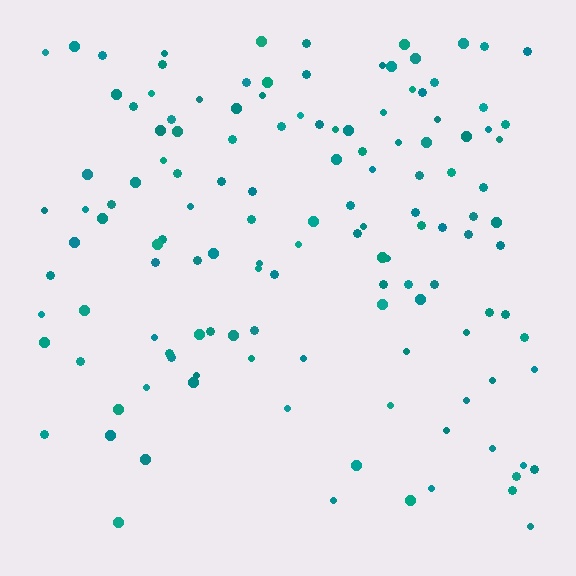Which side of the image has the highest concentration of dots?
The top.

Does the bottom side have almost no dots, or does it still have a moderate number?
Still a moderate number, just noticeably fewer than the top.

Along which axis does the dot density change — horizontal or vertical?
Vertical.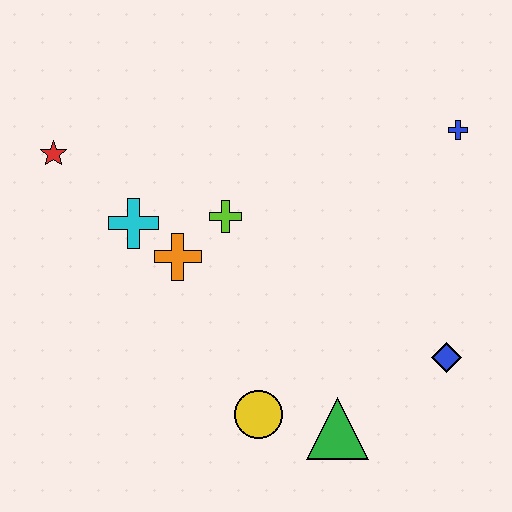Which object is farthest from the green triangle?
The red star is farthest from the green triangle.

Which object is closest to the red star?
The cyan cross is closest to the red star.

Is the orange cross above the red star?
No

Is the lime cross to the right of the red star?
Yes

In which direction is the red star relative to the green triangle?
The red star is to the left of the green triangle.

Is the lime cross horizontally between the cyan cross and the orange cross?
No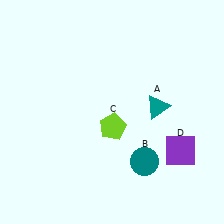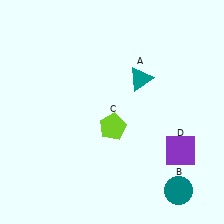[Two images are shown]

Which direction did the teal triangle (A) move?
The teal triangle (A) moved up.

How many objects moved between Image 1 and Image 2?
2 objects moved between the two images.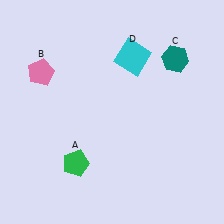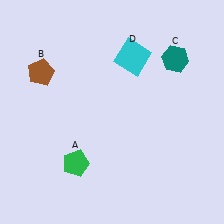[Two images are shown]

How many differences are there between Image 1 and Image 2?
There is 1 difference between the two images.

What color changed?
The pentagon (B) changed from pink in Image 1 to brown in Image 2.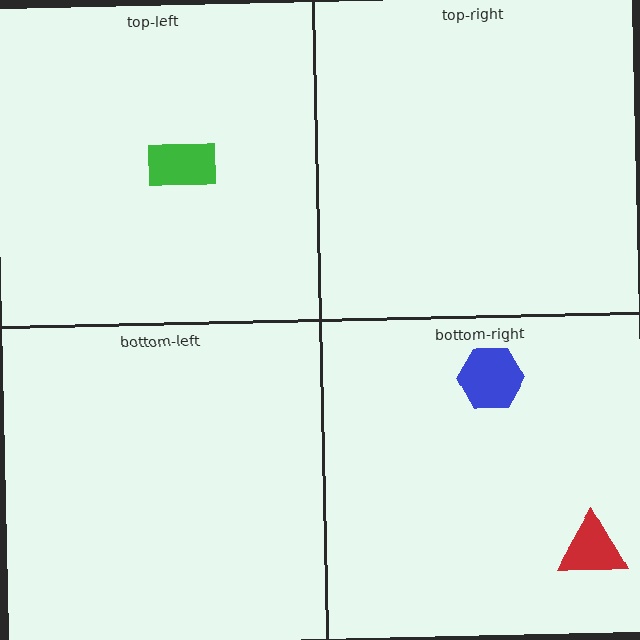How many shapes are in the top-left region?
1.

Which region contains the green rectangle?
The top-left region.